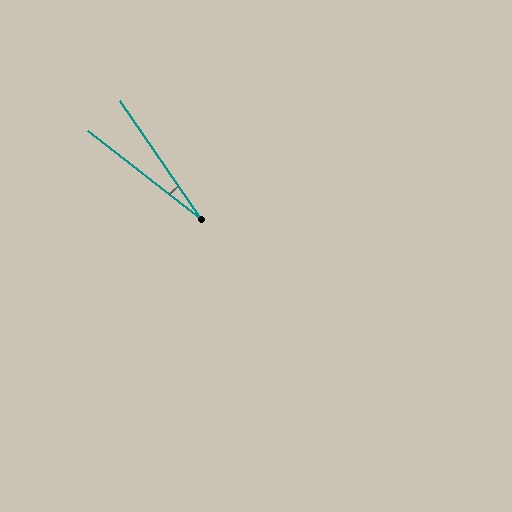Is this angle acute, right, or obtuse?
It is acute.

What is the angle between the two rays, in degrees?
Approximately 18 degrees.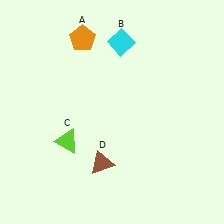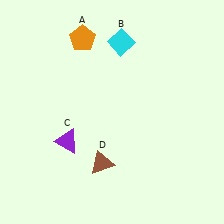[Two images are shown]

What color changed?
The triangle (C) changed from lime in Image 1 to purple in Image 2.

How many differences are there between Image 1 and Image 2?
There is 1 difference between the two images.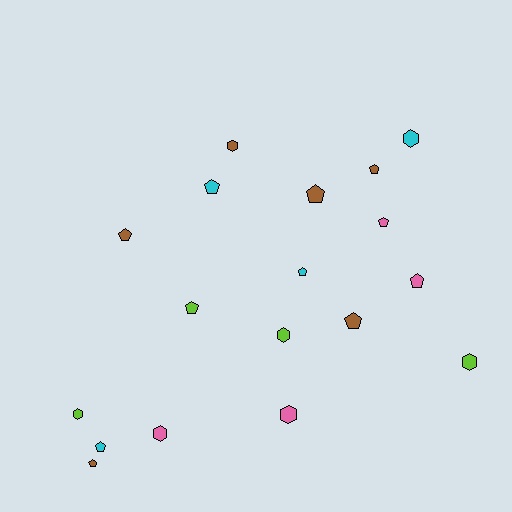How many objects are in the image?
There are 18 objects.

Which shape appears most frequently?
Pentagon, with 11 objects.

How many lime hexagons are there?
There are 3 lime hexagons.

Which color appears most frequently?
Brown, with 6 objects.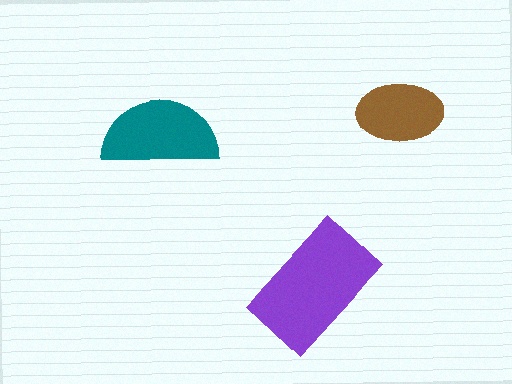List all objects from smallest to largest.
The brown ellipse, the teal semicircle, the purple rectangle.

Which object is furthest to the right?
The brown ellipse is rightmost.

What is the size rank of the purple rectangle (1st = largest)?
1st.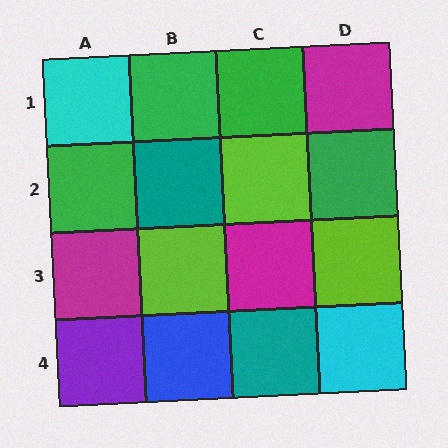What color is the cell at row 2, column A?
Green.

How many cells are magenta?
3 cells are magenta.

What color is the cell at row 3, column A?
Magenta.